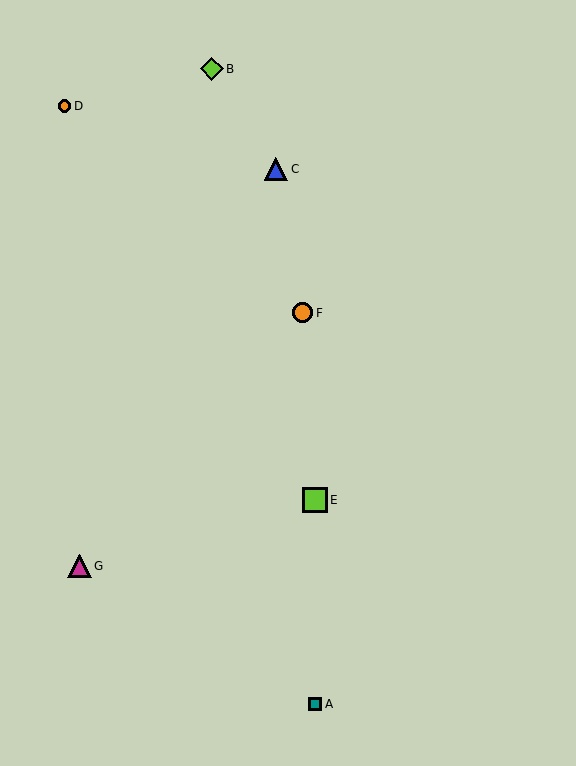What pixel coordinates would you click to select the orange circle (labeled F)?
Click at (302, 313) to select the orange circle F.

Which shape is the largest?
The lime square (labeled E) is the largest.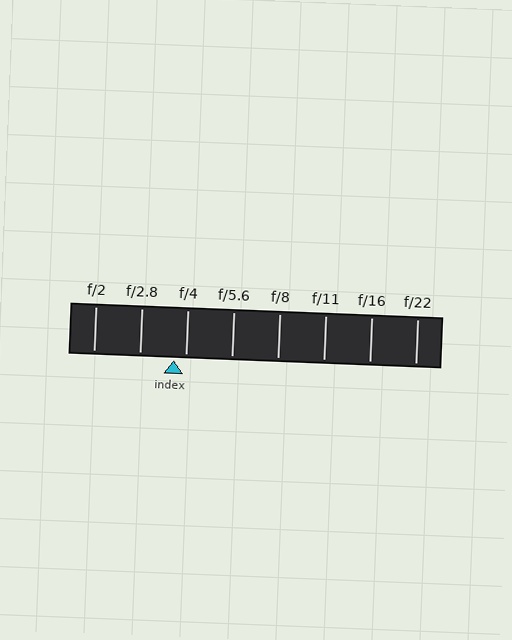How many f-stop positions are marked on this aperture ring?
There are 8 f-stop positions marked.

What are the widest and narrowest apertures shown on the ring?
The widest aperture shown is f/2 and the narrowest is f/22.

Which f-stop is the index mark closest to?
The index mark is closest to f/4.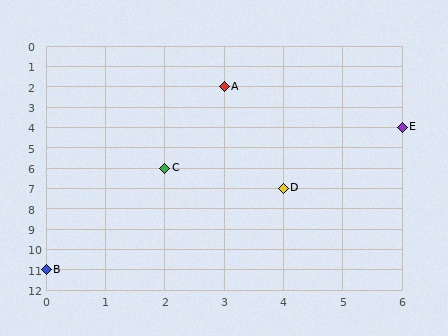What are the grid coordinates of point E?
Point E is at grid coordinates (6, 4).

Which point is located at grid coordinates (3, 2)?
Point A is at (3, 2).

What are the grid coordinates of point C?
Point C is at grid coordinates (2, 6).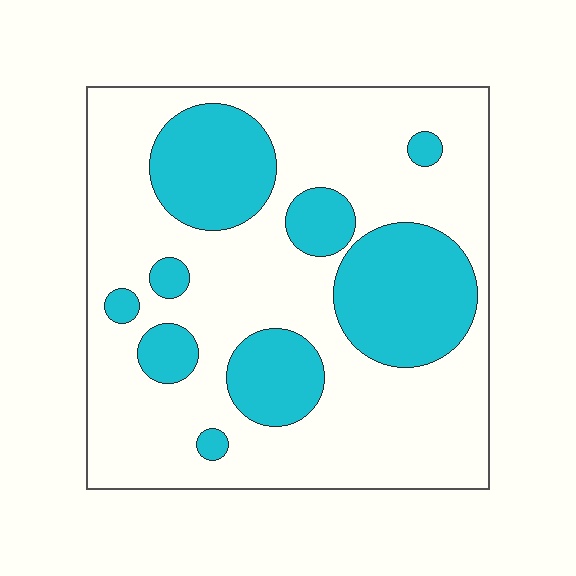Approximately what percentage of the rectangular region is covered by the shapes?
Approximately 30%.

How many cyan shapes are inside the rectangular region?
9.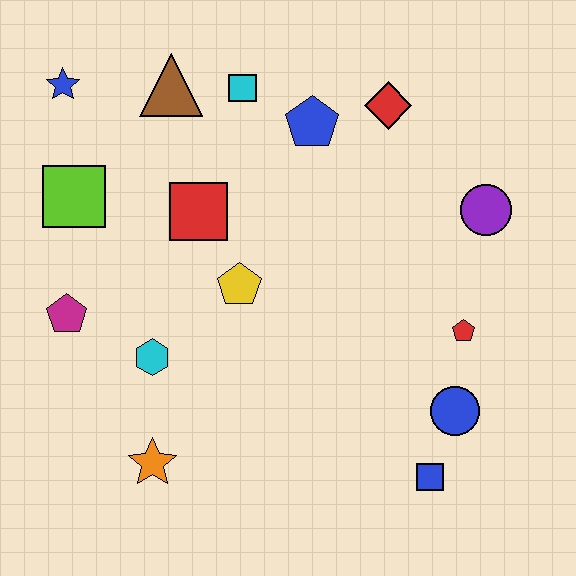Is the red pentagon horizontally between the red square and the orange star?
No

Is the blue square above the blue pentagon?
No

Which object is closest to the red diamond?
The blue pentagon is closest to the red diamond.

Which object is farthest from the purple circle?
The blue star is farthest from the purple circle.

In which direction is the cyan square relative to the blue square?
The cyan square is above the blue square.